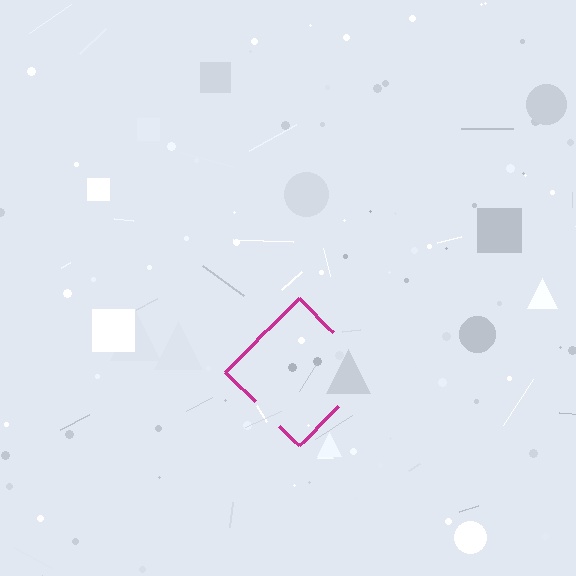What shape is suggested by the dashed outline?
The dashed outline suggests a diamond.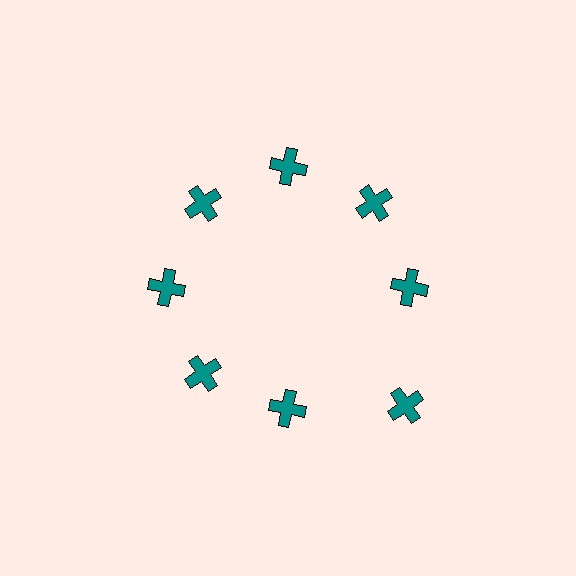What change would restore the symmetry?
The symmetry would be restored by moving it inward, back onto the ring so that all 8 crosses sit at equal angles and equal distance from the center.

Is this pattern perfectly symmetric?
No. The 8 teal crosses are arranged in a ring, but one element near the 4 o'clock position is pushed outward from the center, breaking the 8-fold rotational symmetry.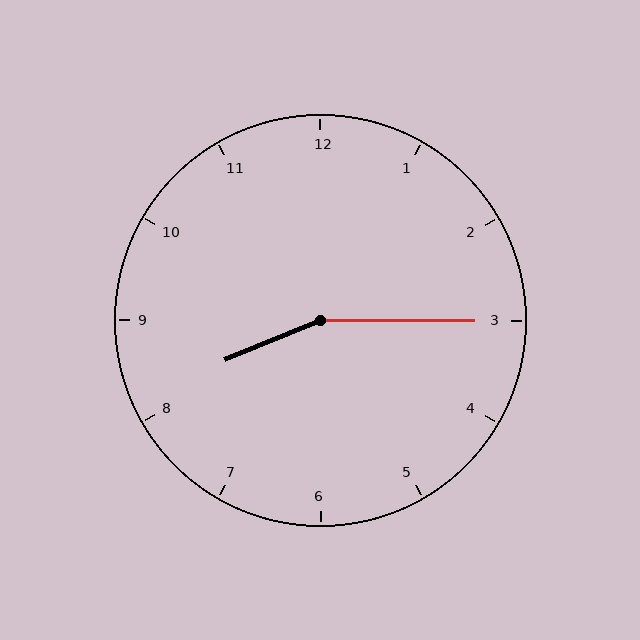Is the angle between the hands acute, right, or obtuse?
It is obtuse.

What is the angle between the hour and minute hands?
Approximately 158 degrees.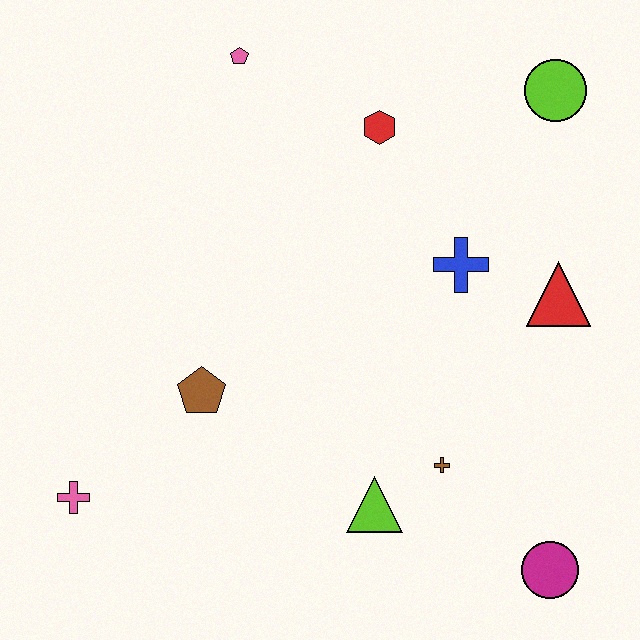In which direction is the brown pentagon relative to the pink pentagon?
The brown pentagon is below the pink pentagon.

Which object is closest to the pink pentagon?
The red hexagon is closest to the pink pentagon.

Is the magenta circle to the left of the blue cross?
No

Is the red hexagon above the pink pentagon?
No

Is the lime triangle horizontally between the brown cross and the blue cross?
No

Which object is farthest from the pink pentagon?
The magenta circle is farthest from the pink pentagon.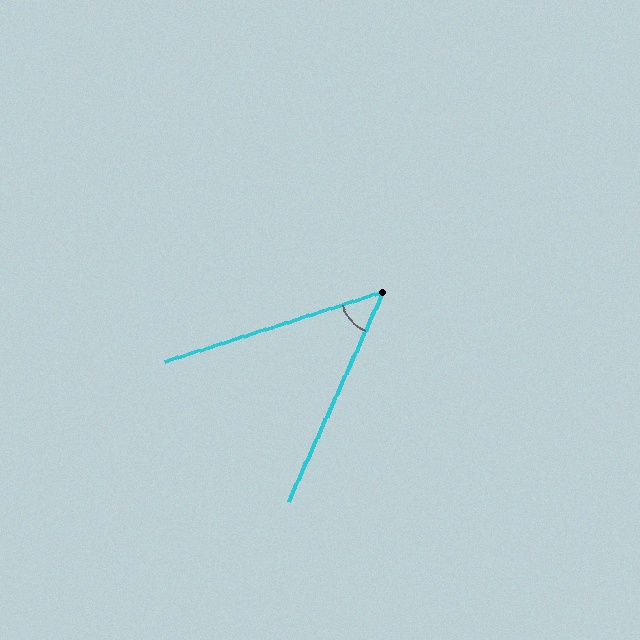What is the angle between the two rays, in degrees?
Approximately 48 degrees.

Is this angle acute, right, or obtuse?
It is acute.